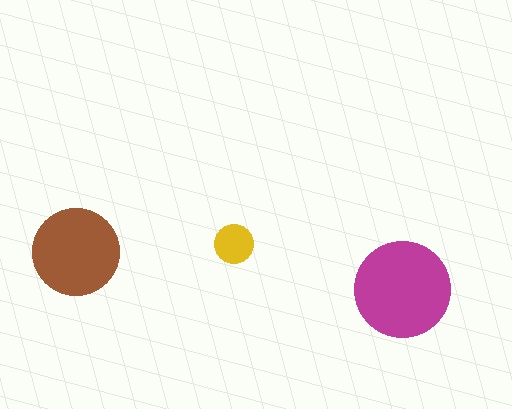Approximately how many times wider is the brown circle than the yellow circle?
About 2 times wider.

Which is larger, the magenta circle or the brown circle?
The magenta one.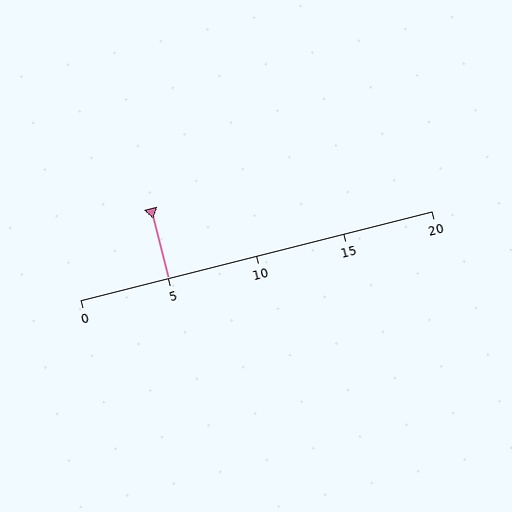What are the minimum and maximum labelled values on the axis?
The axis runs from 0 to 20.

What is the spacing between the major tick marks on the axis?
The major ticks are spaced 5 apart.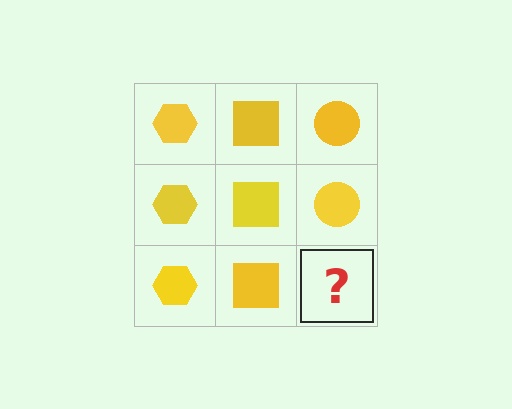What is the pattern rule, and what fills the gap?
The rule is that each column has a consistent shape. The gap should be filled with a yellow circle.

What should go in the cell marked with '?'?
The missing cell should contain a yellow circle.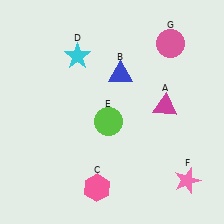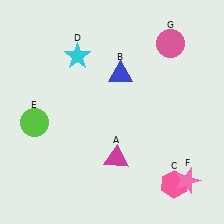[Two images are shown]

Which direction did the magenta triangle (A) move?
The magenta triangle (A) moved down.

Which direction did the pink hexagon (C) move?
The pink hexagon (C) moved right.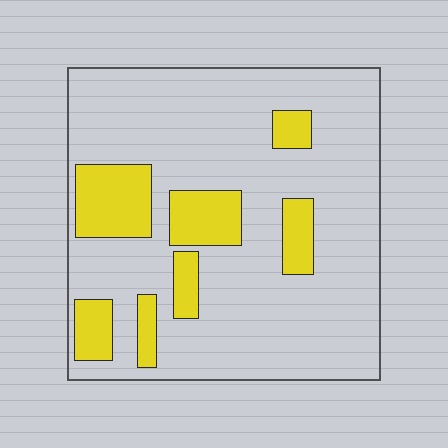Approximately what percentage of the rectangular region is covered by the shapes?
Approximately 20%.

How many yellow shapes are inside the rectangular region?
7.